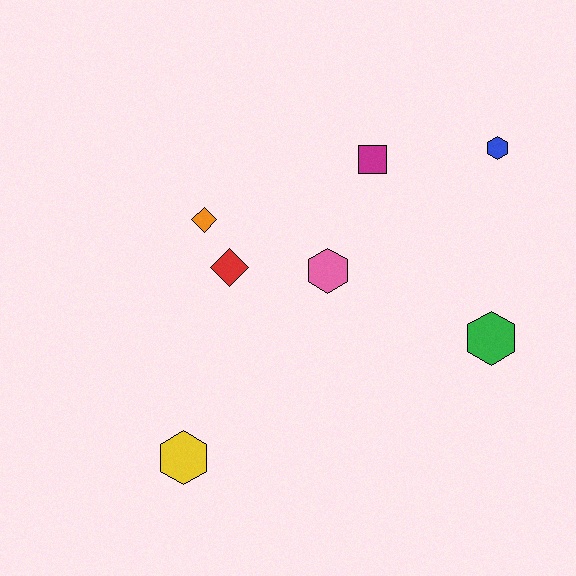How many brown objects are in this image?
There are no brown objects.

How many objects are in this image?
There are 7 objects.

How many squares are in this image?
There is 1 square.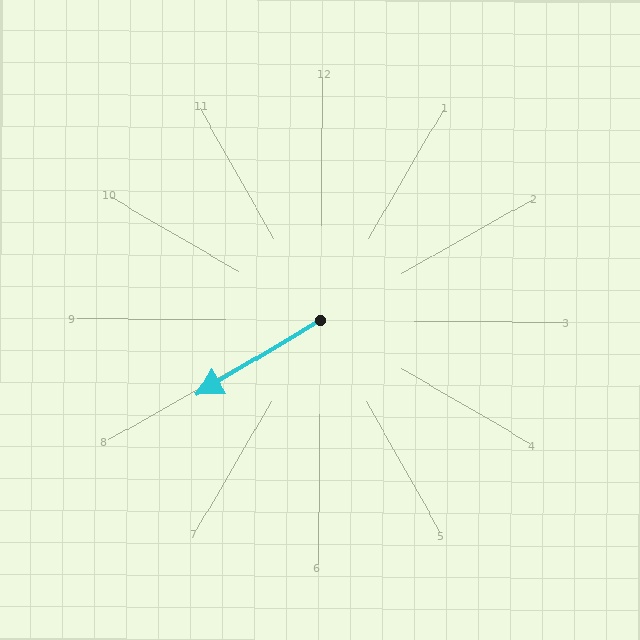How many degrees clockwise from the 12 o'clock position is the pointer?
Approximately 239 degrees.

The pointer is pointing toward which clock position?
Roughly 8 o'clock.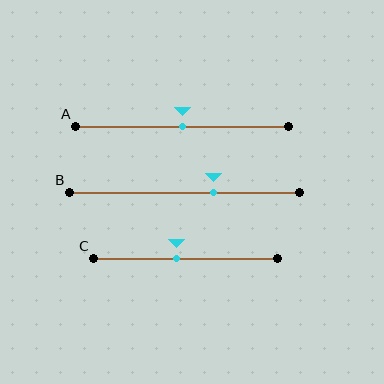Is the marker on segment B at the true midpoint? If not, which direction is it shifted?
No, the marker on segment B is shifted to the right by about 13% of the segment length.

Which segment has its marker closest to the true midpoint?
Segment A has its marker closest to the true midpoint.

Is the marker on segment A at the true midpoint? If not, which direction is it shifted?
Yes, the marker on segment A is at the true midpoint.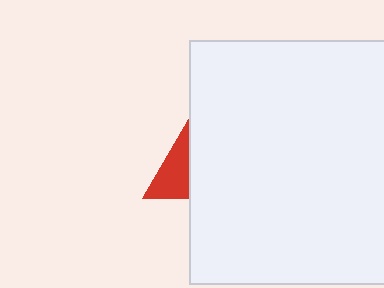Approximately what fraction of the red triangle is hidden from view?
Roughly 69% of the red triangle is hidden behind the white rectangle.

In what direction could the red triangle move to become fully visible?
The red triangle could move left. That would shift it out from behind the white rectangle entirely.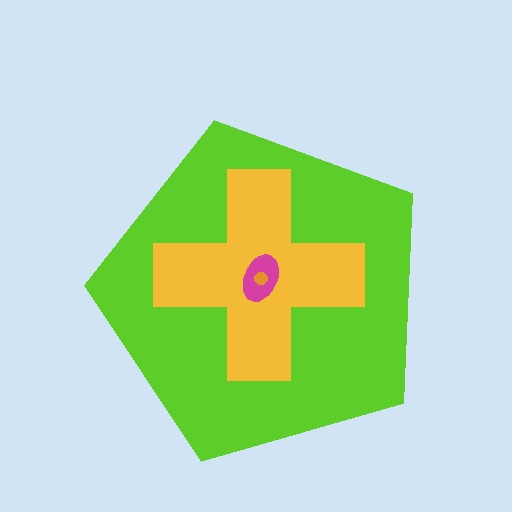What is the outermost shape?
The lime pentagon.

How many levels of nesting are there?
4.